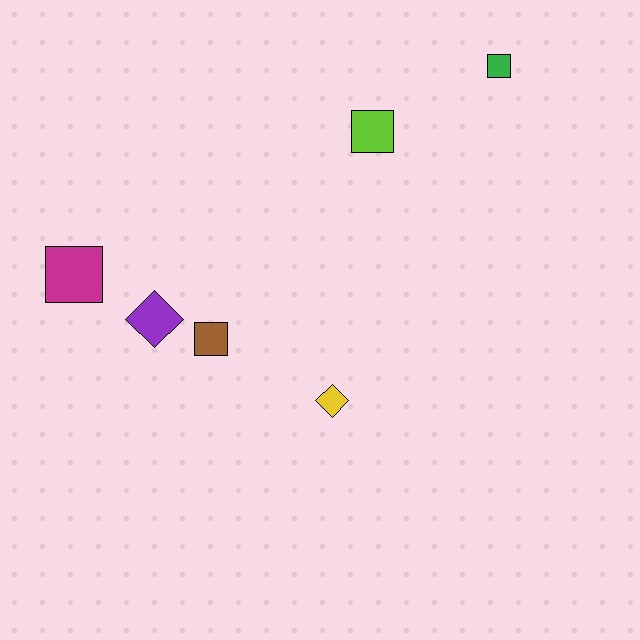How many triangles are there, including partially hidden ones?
There are no triangles.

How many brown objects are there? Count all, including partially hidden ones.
There is 1 brown object.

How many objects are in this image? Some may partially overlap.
There are 6 objects.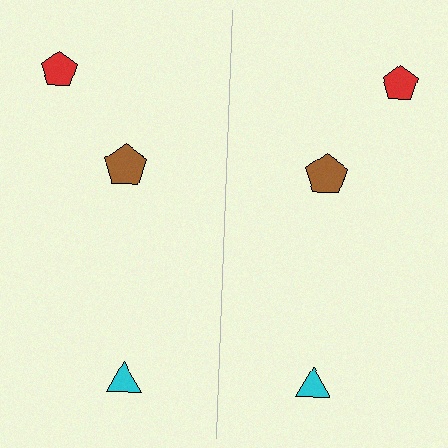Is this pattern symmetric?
Yes, this pattern has bilateral (reflection) symmetry.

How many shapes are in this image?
There are 6 shapes in this image.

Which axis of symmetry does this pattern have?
The pattern has a vertical axis of symmetry running through the center of the image.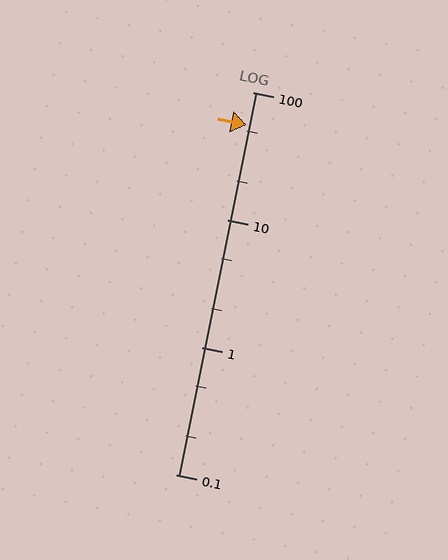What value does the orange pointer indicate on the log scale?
The pointer indicates approximately 55.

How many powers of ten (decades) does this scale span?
The scale spans 3 decades, from 0.1 to 100.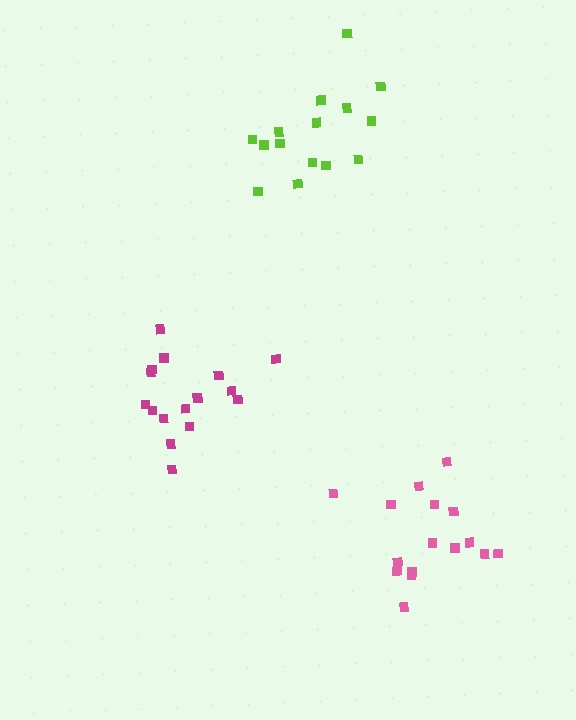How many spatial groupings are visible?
There are 3 spatial groupings.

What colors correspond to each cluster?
The clusters are colored: lime, magenta, pink.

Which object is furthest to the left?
The magenta cluster is leftmost.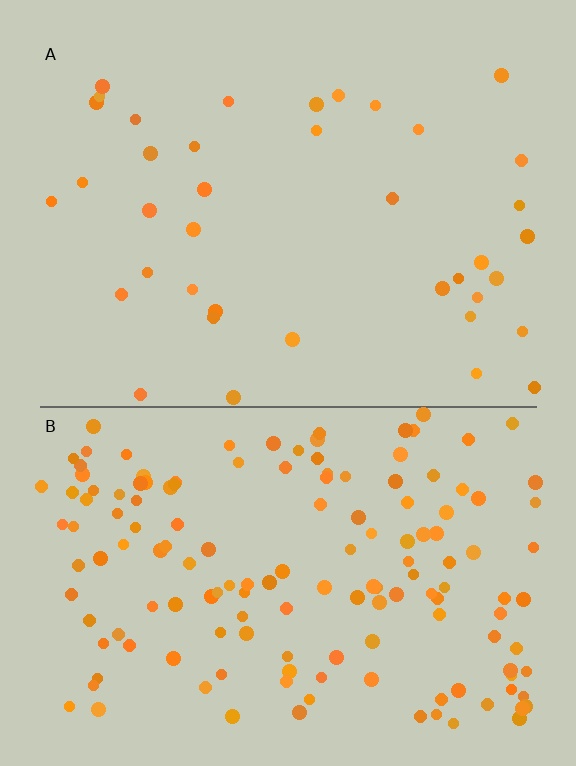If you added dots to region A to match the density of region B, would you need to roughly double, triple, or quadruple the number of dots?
Approximately quadruple.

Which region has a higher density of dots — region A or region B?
B (the bottom).